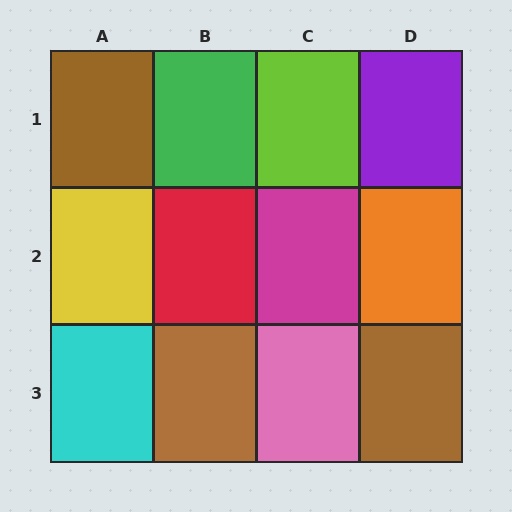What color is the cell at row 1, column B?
Green.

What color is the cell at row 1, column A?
Brown.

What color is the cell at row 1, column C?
Lime.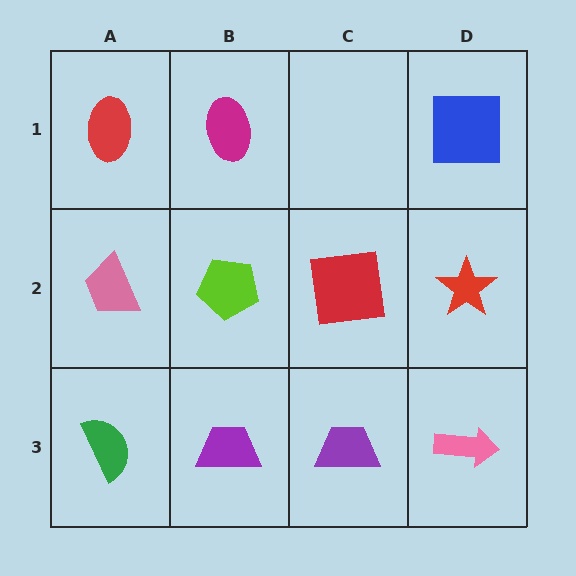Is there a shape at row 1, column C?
No, that cell is empty.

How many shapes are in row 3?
4 shapes.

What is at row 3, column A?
A green semicircle.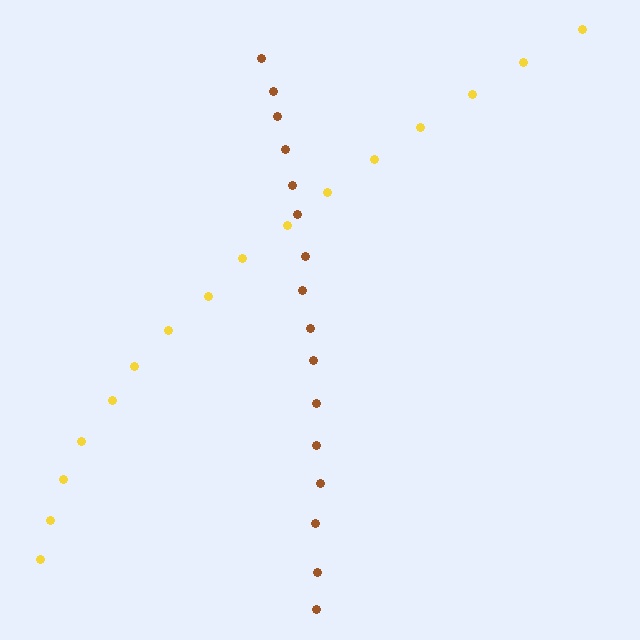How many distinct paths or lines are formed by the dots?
There are 2 distinct paths.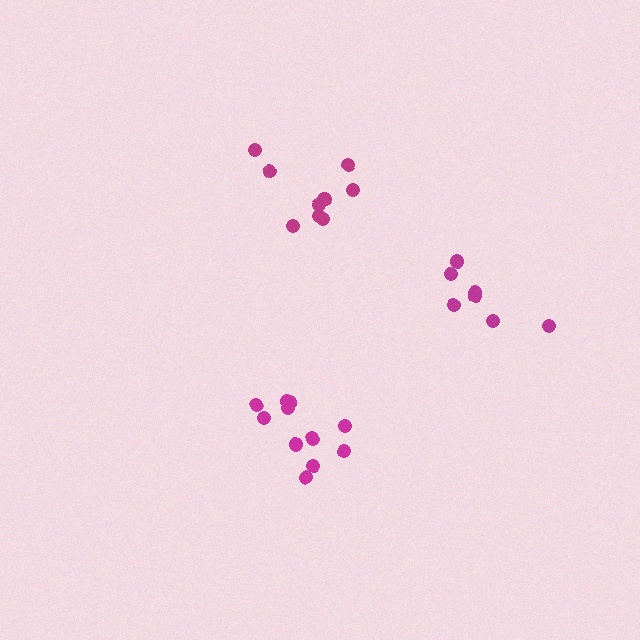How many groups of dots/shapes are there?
There are 3 groups.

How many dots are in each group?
Group 1: 11 dots, Group 2: 7 dots, Group 3: 9 dots (27 total).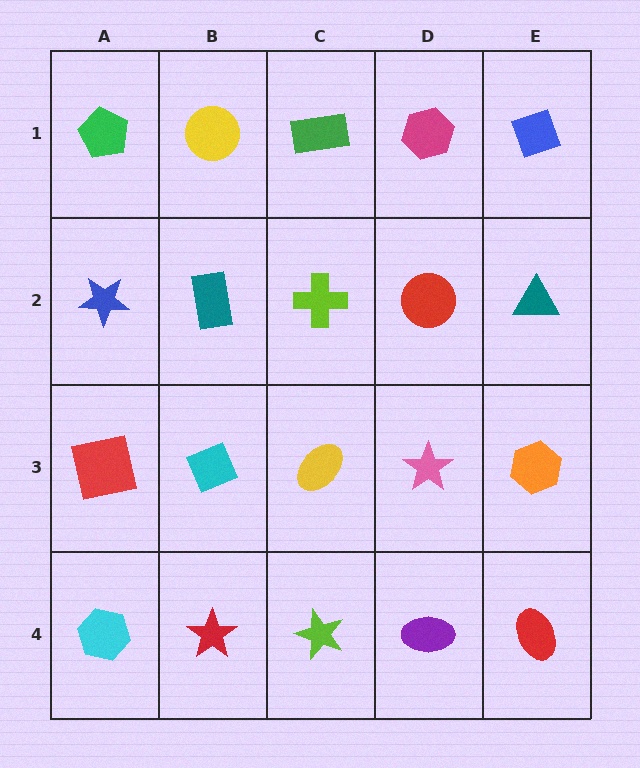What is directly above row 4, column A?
A red square.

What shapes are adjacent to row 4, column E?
An orange hexagon (row 3, column E), a purple ellipse (row 4, column D).